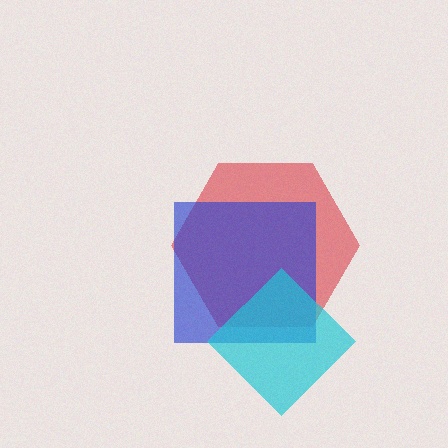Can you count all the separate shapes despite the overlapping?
Yes, there are 3 separate shapes.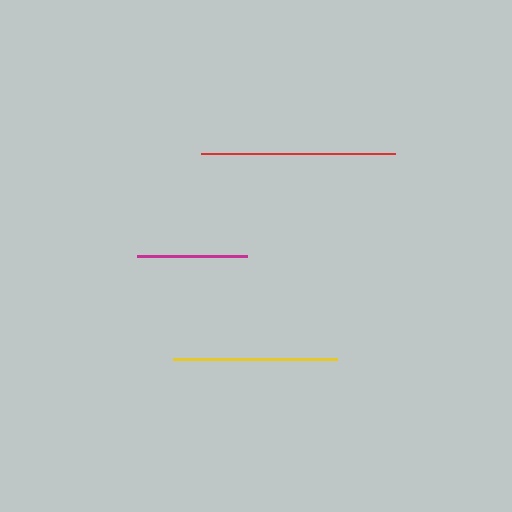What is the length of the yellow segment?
The yellow segment is approximately 164 pixels long.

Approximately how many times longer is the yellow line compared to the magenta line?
The yellow line is approximately 1.5 times the length of the magenta line.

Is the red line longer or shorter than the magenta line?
The red line is longer than the magenta line.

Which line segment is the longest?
The red line is the longest at approximately 194 pixels.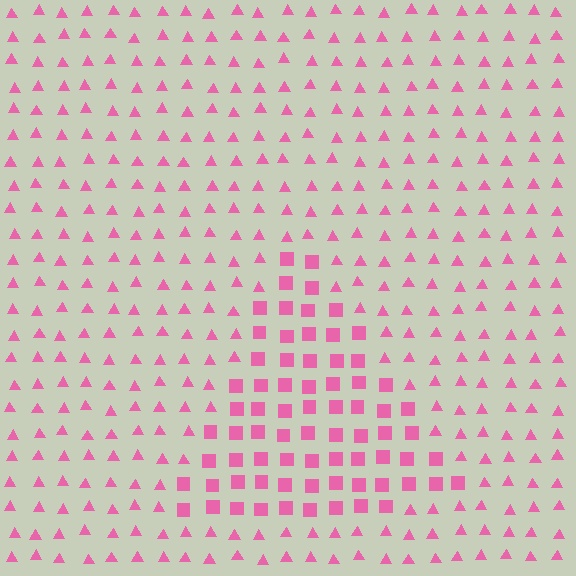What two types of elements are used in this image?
The image uses squares inside the triangle region and triangles outside it.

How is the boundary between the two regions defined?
The boundary is defined by a change in element shape: squares inside vs. triangles outside. All elements share the same color and spacing.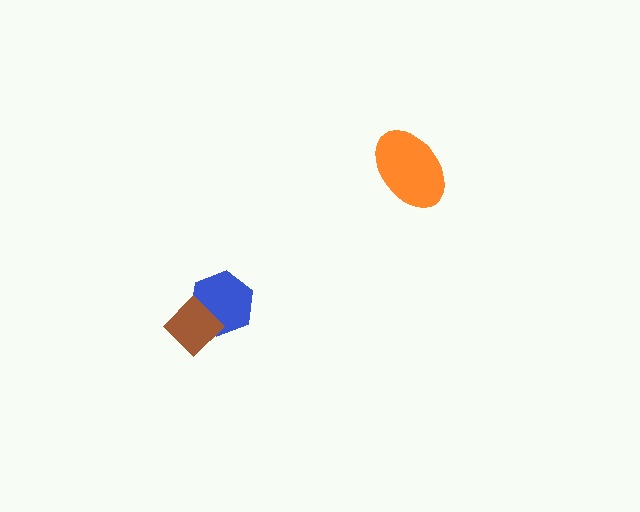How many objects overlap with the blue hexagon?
1 object overlaps with the blue hexagon.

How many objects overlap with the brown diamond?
1 object overlaps with the brown diamond.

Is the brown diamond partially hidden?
No, no other shape covers it.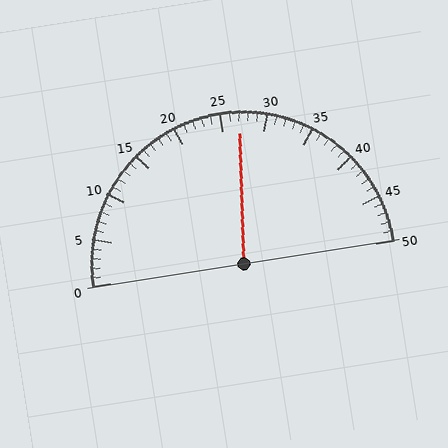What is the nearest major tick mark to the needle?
The nearest major tick mark is 25.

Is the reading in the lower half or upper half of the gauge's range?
The reading is in the upper half of the range (0 to 50).